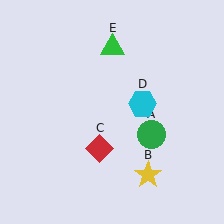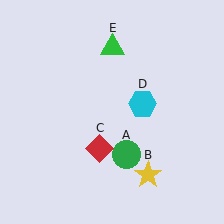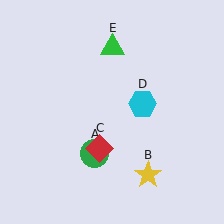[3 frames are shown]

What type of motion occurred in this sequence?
The green circle (object A) rotated clockwise around the center of the scene.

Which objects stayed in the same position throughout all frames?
Yellow star (object B) and red diamond (object C) and cyan hexagon (object D) and green triangle (object E) remained stationary.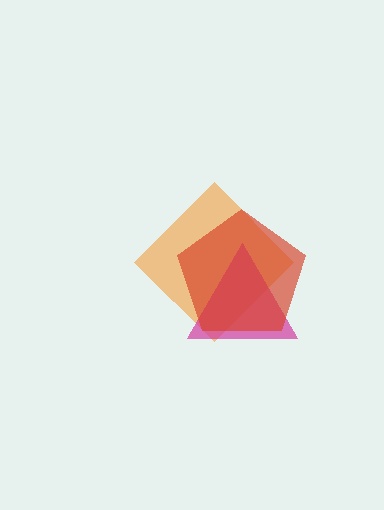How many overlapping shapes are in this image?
There are 3 overlapping shapes in the image.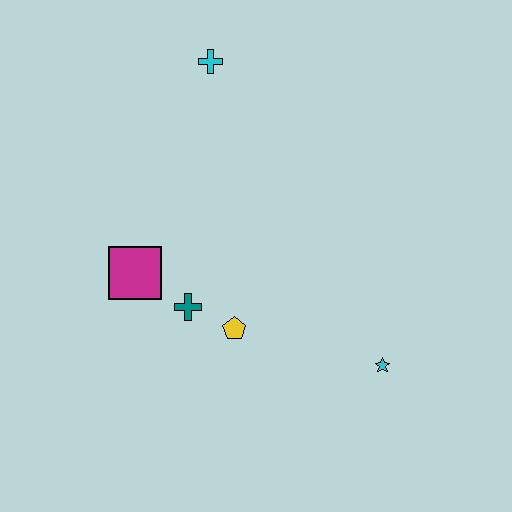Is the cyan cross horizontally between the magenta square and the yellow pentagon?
Yes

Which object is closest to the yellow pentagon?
The teal cross is closest to the yellow pentagon.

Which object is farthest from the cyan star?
The cyan cross is farthest from the cyan star.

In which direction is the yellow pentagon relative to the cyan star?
The yellow pentagon is to the left of the cyan star.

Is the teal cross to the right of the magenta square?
Yes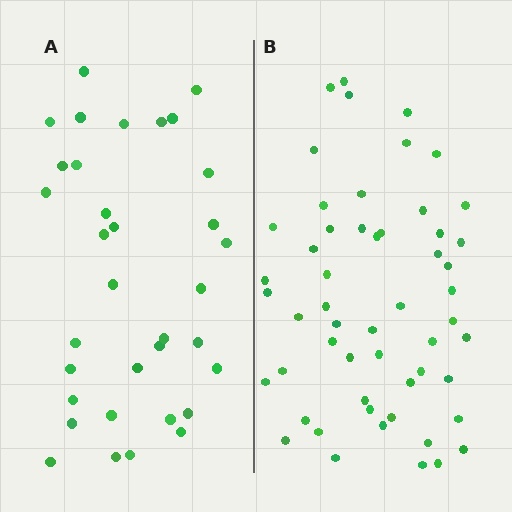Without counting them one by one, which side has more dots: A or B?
Region B (the right region) has more dots.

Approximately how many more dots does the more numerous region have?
Region B has approximately 20 more dots than region A.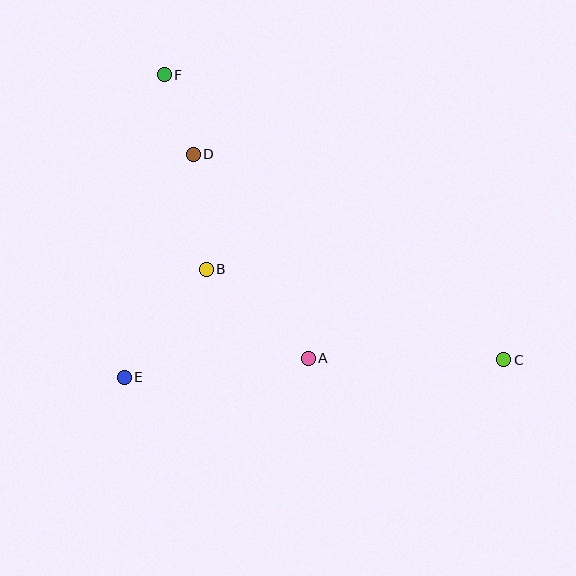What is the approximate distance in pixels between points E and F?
The distance between E and F is approximately 305 pixels.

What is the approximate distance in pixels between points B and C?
The distance between B and C is approximately 311 pixels.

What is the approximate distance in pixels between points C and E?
The distance between C and E is approximately 380 pixels.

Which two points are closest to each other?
Points D and F are closest to each other.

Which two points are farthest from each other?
Points C and F are farthest from each other.